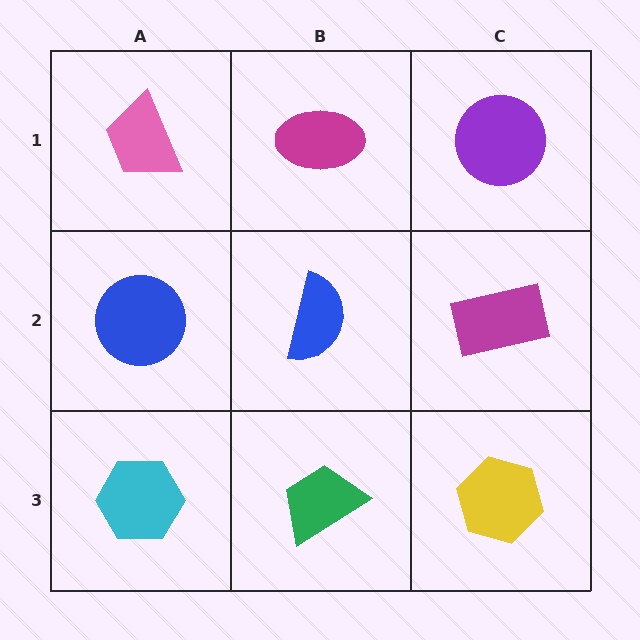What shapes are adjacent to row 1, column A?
A blue circle (row 2, column A), a magenta ellipse (row 1, column B).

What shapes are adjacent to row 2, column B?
A magenta ellipse (row 1, column B), a green trapezoid (row 3, column B), a blue circle (row 2, column A), a magenta rectangle (row 2, column C).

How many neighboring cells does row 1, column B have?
3.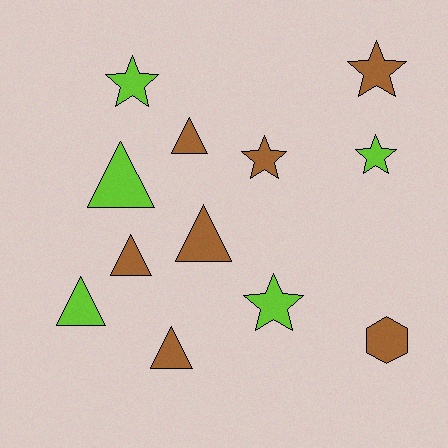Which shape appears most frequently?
Triangle, with 6 objects.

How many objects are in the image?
There are 12 objects.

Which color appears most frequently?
Brown, with 7 objects.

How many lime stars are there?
There are 3 lime stars.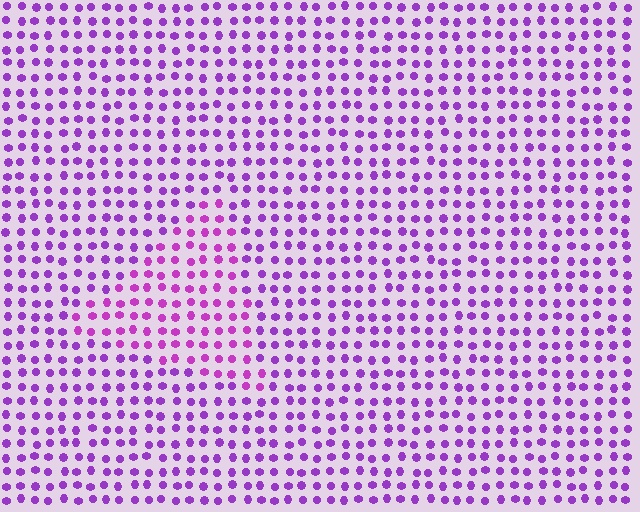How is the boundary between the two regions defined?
The boundary is defined purely by a slight shift in hue (about 21 degrees). Spacing, size, and orientation are identical on both sides.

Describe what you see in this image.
The image is filled with small purple elements in a uniform arrangement. A triangle-shaped region is visible where the elements are tinted to a slightly different hue, forming a subtle color boundary.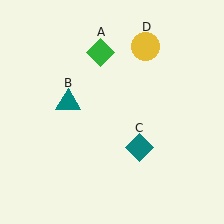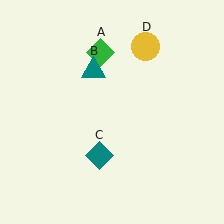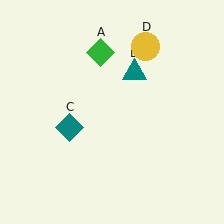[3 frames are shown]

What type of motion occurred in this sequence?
The teal triangle (object B), teal diamond (object C) rotated clockwise around the center of the scene.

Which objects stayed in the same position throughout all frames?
Green diamond (object A) and yellow circle (object D) remained stationary.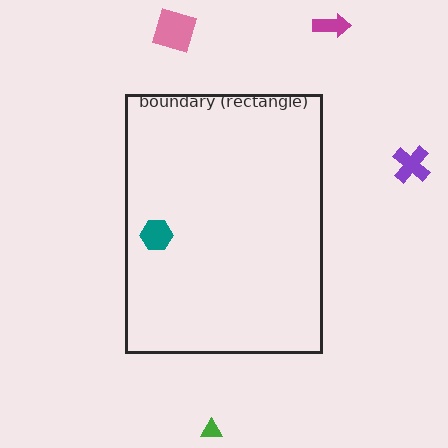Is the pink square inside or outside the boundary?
Outside.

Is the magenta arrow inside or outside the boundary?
Outside.